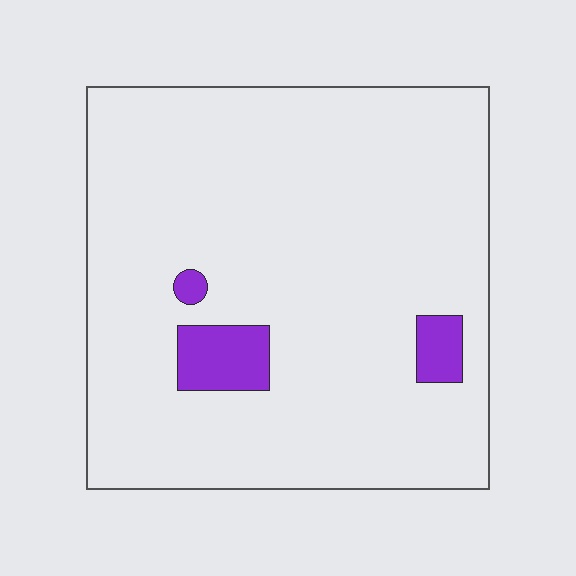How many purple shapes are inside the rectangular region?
3.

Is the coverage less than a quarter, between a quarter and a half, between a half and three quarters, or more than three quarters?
Less than a quarter.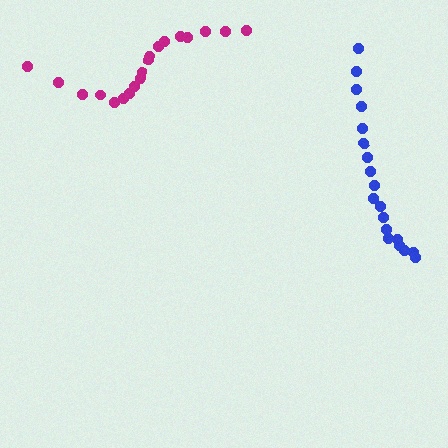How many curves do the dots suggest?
There are 2 distinct paths.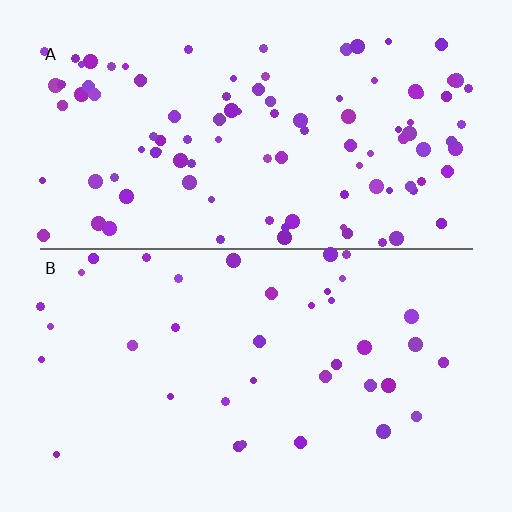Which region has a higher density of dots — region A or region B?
A (the top).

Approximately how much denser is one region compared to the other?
Approximately 2.7× — region A over region B.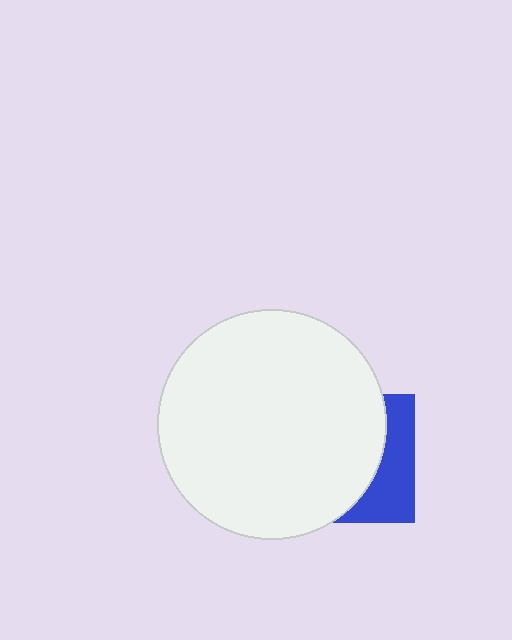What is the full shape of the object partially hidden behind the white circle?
The partially hidden object is a blue square.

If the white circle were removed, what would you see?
You would see the complete blue square.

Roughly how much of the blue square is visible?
A small part of it is visible (roughly 32%).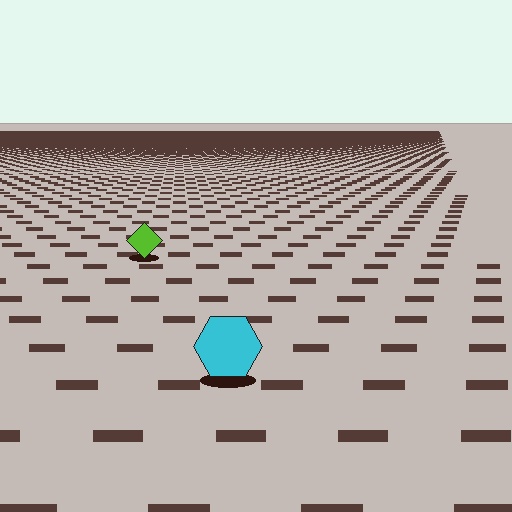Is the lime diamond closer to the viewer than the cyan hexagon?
No. The cyan hexagon is closer — you can tell from the texture gradient: the ground texture is coarser near it.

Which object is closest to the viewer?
The cyan hexagon is closest. The texture marks near it are larger and more spread out.